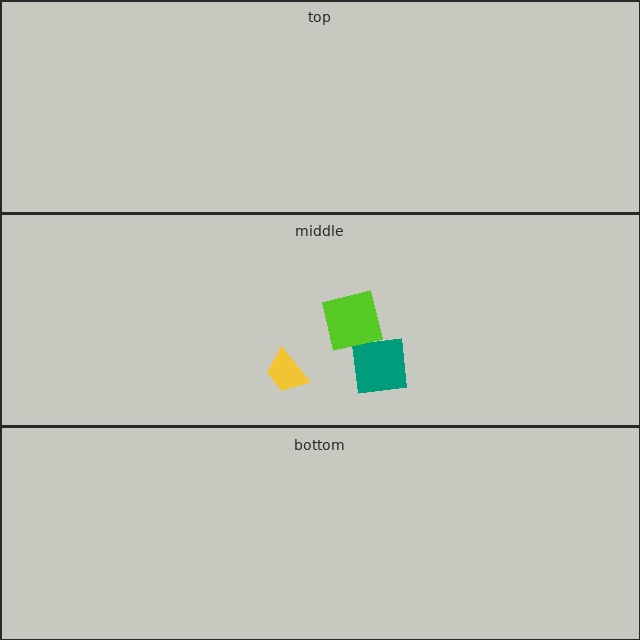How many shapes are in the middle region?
3.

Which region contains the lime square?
The middle region.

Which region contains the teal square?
The middle region.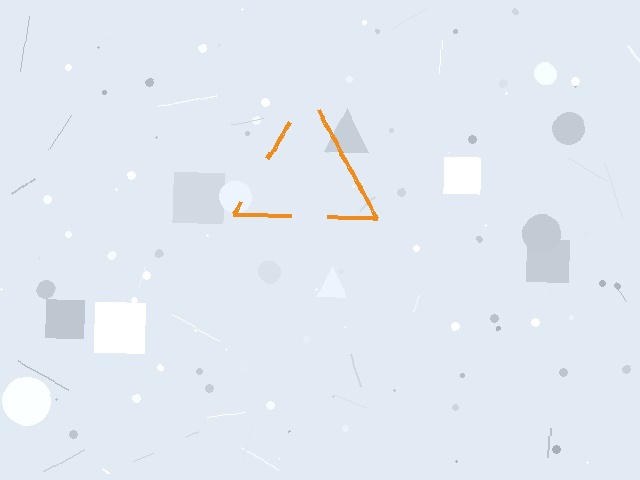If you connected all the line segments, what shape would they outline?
They would outline a triangle.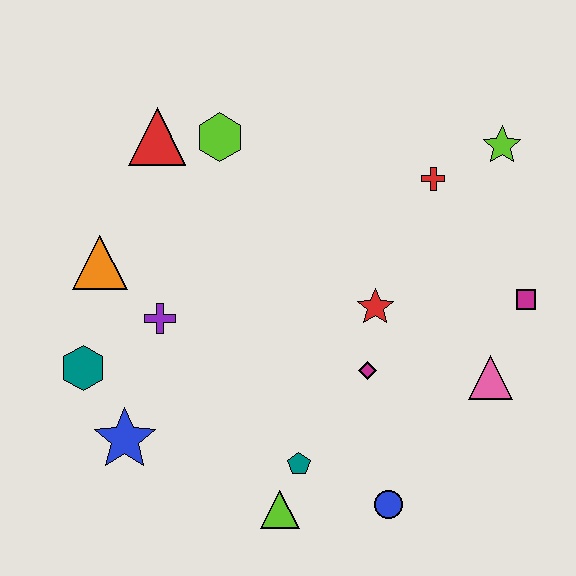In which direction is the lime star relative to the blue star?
The lime star is to the right of the blue star.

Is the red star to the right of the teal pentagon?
Yes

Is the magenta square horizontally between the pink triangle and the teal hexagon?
No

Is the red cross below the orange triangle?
No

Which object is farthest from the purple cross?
The lime star is farthest from the purple cross.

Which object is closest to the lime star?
The red cross is closest to the lime star.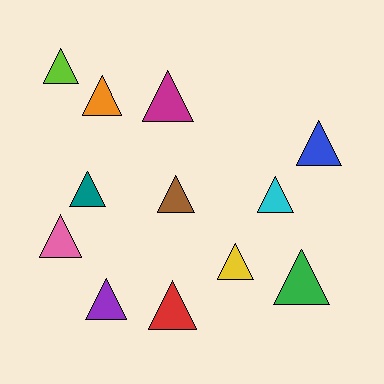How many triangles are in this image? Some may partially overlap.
There are 12 triangles.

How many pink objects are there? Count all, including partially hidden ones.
There is 1 pink object.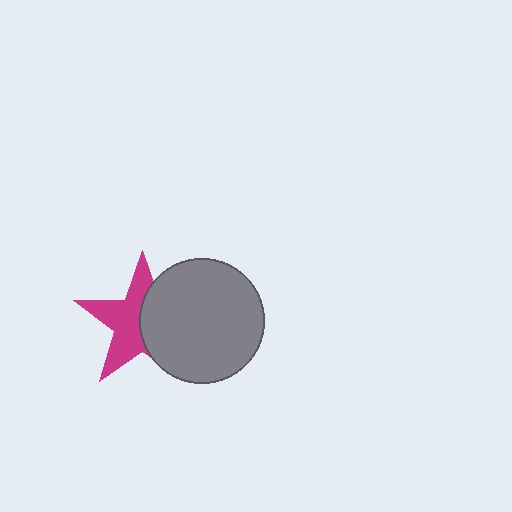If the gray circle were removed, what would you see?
You would see the complete magenta star.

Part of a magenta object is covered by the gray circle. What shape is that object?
It is a star.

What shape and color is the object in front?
The object in front is a gray circle.